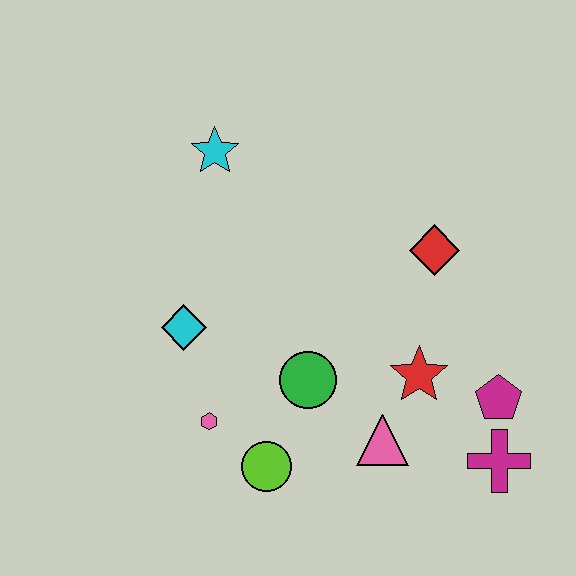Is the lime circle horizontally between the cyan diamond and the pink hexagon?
No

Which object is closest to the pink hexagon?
The lime circle is closest to the pink hexagon.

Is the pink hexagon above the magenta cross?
Yes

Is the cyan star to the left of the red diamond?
Yes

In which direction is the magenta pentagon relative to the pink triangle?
The magenta pentagon is to the right of the pink triangle.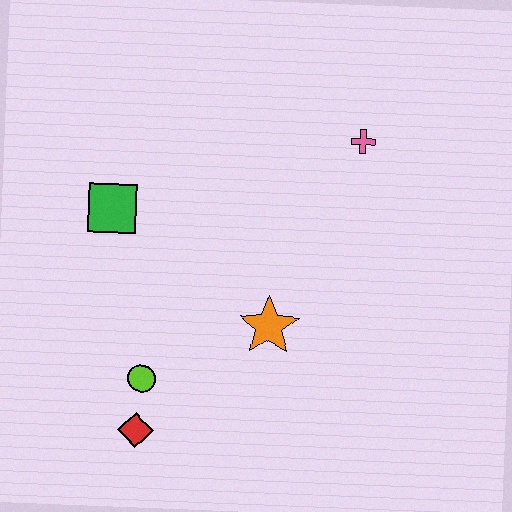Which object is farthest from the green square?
The pink cross is farthest from the green square.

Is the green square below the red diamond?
No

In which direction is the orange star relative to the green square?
The orange star is to the right of the green square.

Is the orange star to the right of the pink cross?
No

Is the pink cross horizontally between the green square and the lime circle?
No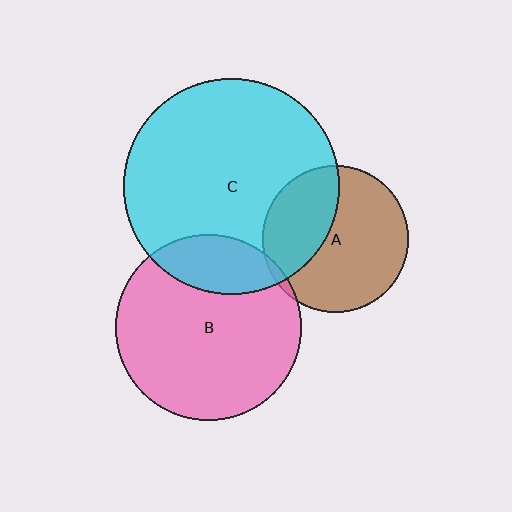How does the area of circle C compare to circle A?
Approximately 2.2 times.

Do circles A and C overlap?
Yes.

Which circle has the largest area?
Circle C (cyan).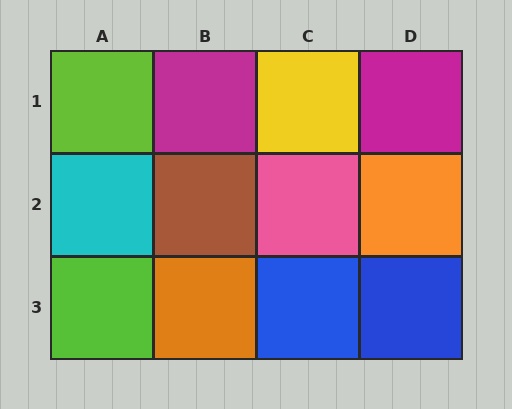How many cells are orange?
2 cells are orange.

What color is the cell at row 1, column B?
Magenta.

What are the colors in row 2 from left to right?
Cyan, brown, pink, orange.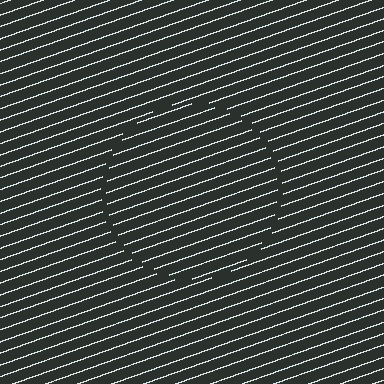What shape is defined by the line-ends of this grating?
An illusory circle. The interior of the shape contains the same grating, shifted by half a period — the contour is defined by the phase discontinuity where line-ends from the inner and outer gratings abut.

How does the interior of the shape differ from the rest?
The interior of the shape contains the same grating, shifted by half a period — the contour is defined by the phase discontinuity where line-ends from the inner and outer gratings abut.